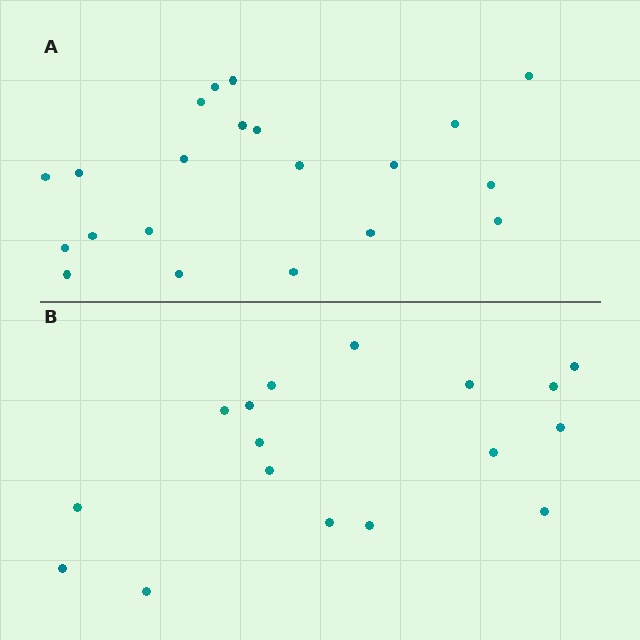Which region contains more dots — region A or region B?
Region A (the top region) has more dots.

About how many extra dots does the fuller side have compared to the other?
Region A has about 4 more dots than region B.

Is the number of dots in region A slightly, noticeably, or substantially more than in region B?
Region A has only slightly more — the two regions are fairly close. The ratio is roughly 1.2 to 1.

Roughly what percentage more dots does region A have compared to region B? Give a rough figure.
About 25% more.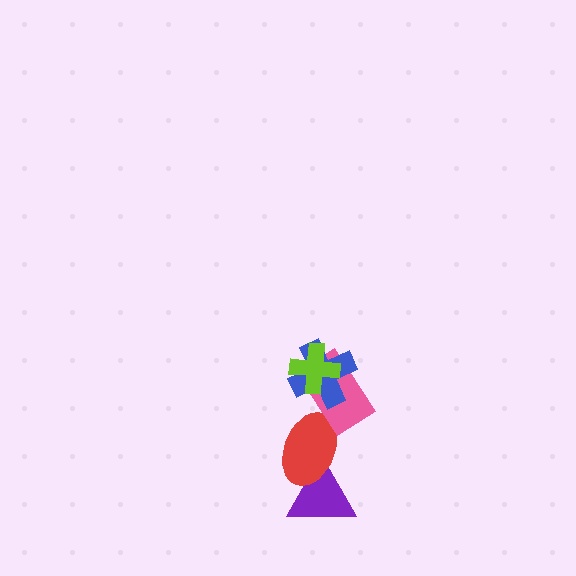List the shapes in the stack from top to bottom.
From top to bottom: the lime cross, the blue cross, the pink rectangle, the red ellipse, the purple triangle.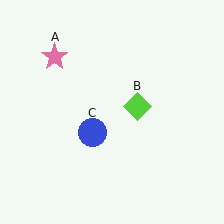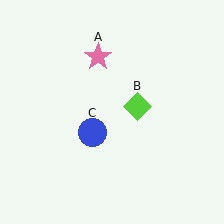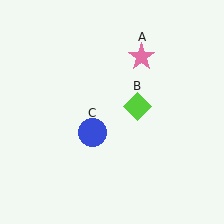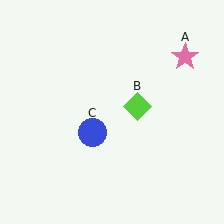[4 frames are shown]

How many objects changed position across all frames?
1 object changed position: pink star (object A).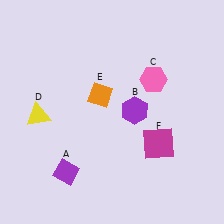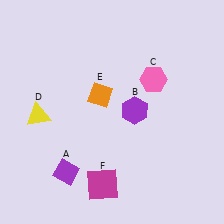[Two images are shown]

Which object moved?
The magenta square (F) moved left.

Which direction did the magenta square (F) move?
The magenta square (F) moved left.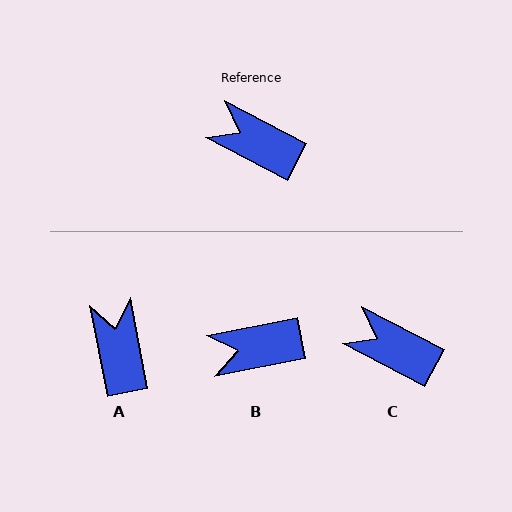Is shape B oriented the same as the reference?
No, it is off by about 39 degrees.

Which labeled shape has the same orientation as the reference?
C.